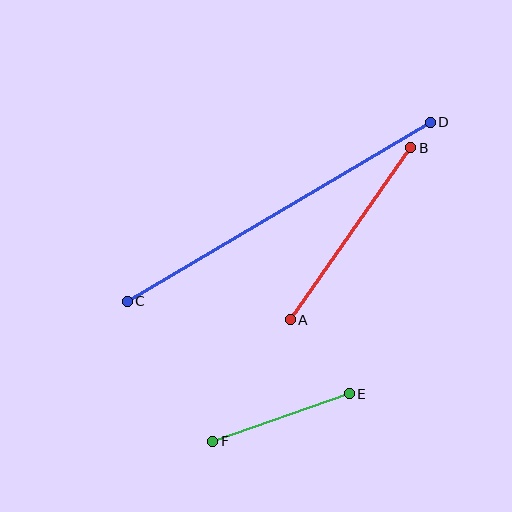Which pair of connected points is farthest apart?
Points C and D are farthest apart.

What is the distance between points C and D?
The distance is approximately 351 pixels.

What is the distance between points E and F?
The distance is approximately 144 pixels.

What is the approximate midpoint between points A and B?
The midpoint is at approximately (350, 234) pixels.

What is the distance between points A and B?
The distance is approximately 210 pixels.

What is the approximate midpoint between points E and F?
The midpoint is at approximately (281, 418) pixels.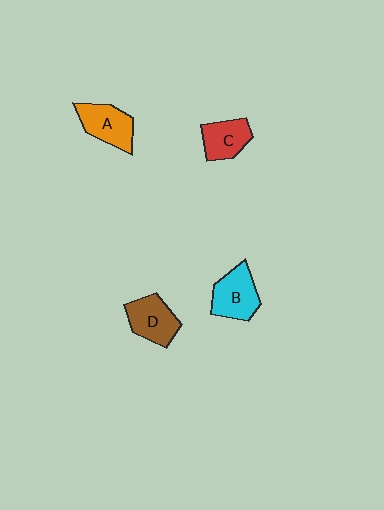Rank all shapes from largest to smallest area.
From largest to smallest: B (cyan), A (orange), D (brown), C (red).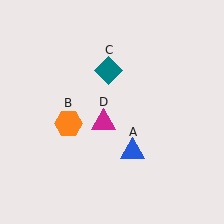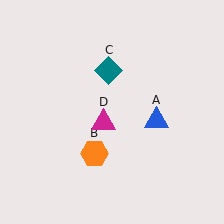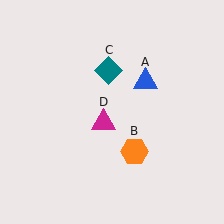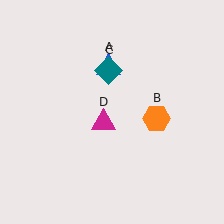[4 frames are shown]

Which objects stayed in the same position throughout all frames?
Teal diamond (object C) and magenta triangle (object D) remained stationary.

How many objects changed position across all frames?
2 objects changed position: blue triangle (object A), orange hexagon (object B).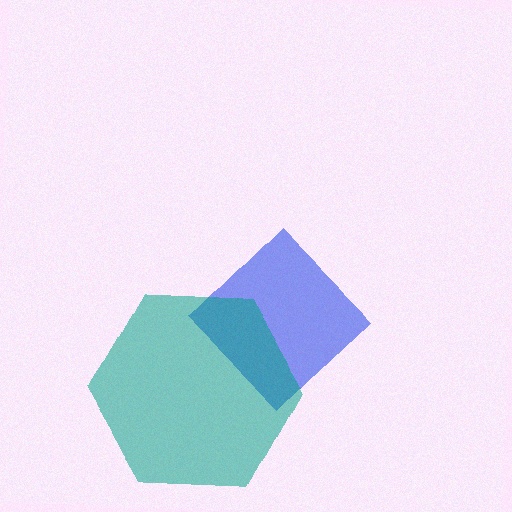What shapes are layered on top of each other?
The layered shapes are: a blue diamond, a teal hexagon.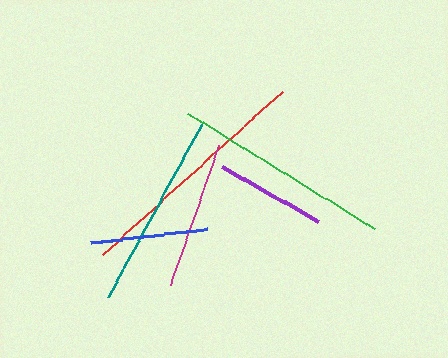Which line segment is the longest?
The red line is the longest at approximately 243 pixels.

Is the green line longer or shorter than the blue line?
The green line is longer than the blue line.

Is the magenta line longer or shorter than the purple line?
The magenta line is longer than the purple line.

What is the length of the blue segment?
The blue segment is approximately 118 pixels long.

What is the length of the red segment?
The red segment is approximately 243 pixels long.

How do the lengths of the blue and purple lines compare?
The blue and purple lines are approximately the same length.